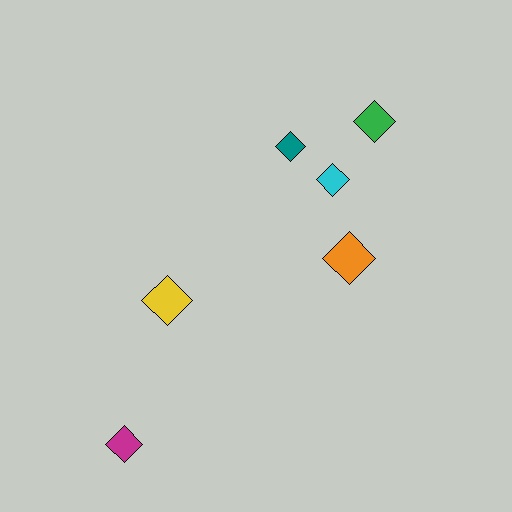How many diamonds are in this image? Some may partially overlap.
There are 6 diamonds.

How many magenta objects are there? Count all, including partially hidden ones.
There is 1 magenta object.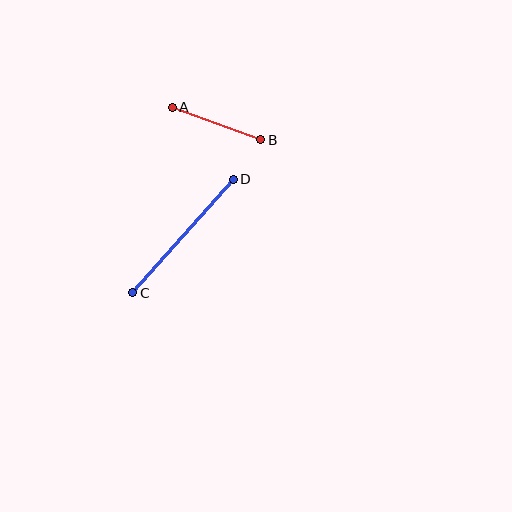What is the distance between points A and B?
The distance is approximately 94 pixels.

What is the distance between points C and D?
The distance is approximately 151 pixels.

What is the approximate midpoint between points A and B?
The midpoint is at approximately (216, 123) pixels.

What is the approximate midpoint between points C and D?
The midpoint is at approximately (183, 236) pixels.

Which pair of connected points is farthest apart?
Points C and D are farthest apart.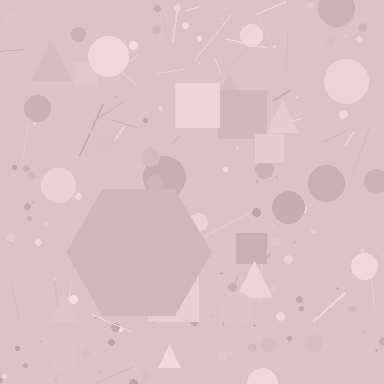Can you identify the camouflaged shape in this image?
The camouflaged shape is a hexagon.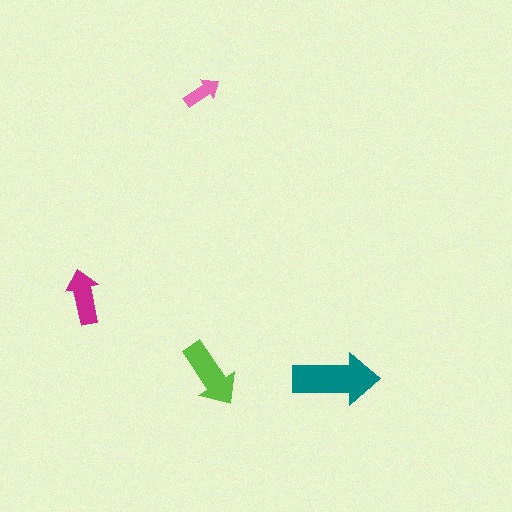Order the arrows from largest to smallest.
the teal one, the lime one, the magenta one, the pink one.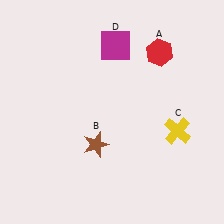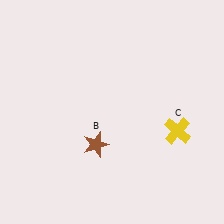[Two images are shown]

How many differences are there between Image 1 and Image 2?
There are 2 differences between the two images.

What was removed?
The magenta square (D), the red hexagon (A) were removed in Image 2.